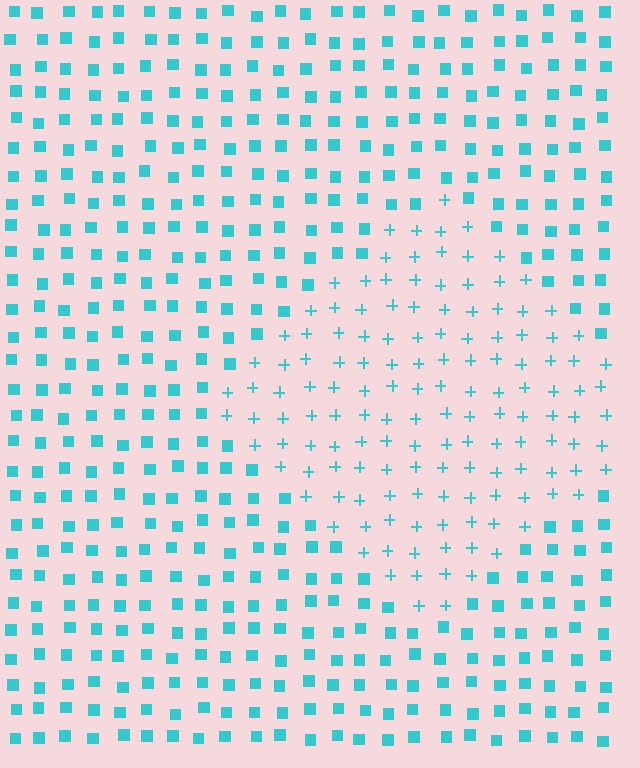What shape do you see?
I see a diamond.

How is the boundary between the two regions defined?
The boundary is defined by a change in element shape: plus signs inside vs. squares outside. All elements share the same color and spacing.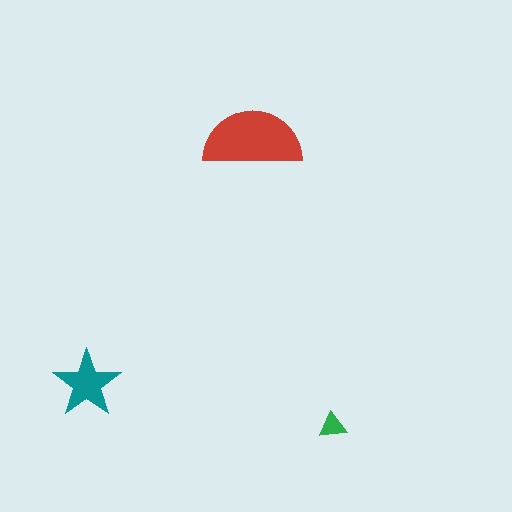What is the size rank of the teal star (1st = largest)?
2nd.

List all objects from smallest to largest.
The green triangle, the teal star, the red semicircle.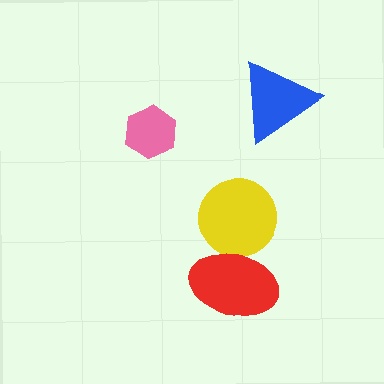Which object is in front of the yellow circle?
The red ellipse is in front of the yellow circle.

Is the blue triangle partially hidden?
No, no other shape covers it.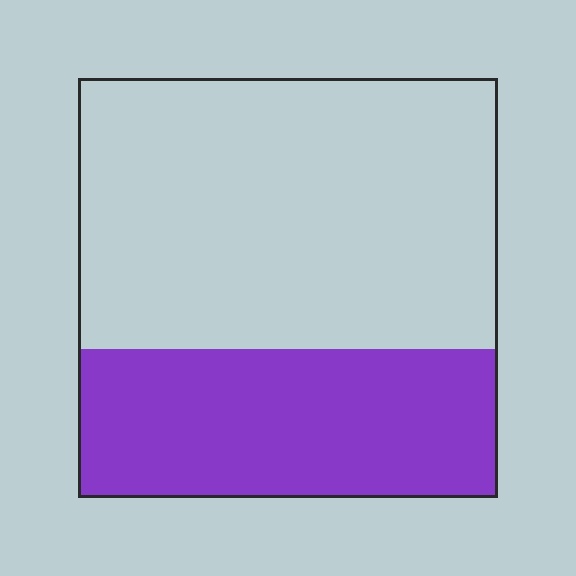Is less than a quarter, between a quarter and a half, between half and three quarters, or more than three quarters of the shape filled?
Between a quarter and a half.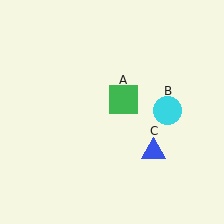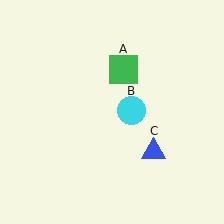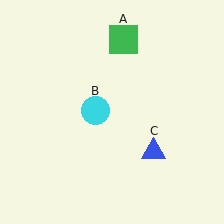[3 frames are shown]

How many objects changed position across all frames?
2 objects changed position: green square (object A), cyan circle (object B).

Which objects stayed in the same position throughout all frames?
Blue triangle (object C) remained stationary.